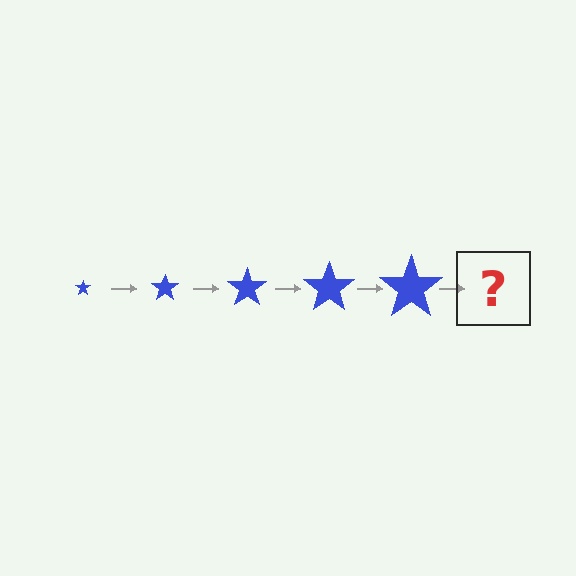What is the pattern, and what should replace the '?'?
The pattern is that the star gets progressively larger each step. The '?' should be a blue star, larger than the previous one.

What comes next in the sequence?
The next element should be a blue star, larger than the previous one.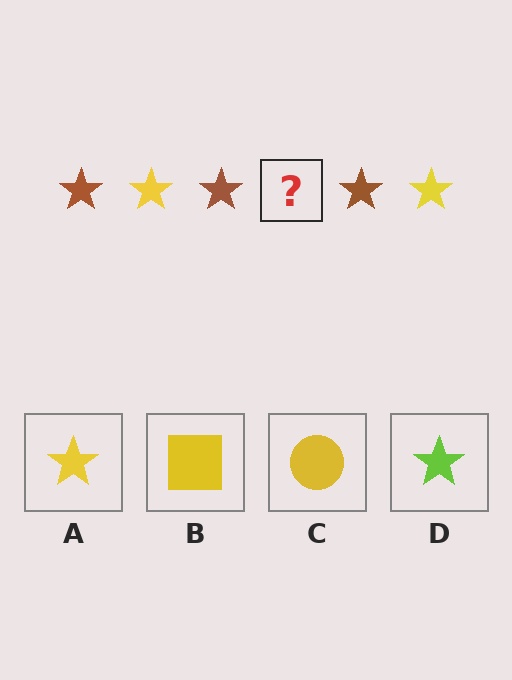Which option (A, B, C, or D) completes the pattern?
A.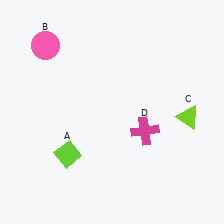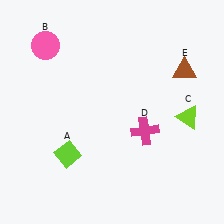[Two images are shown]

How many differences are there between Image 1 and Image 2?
There is 1 difference between the two images.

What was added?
A brown triangle (E) was added in Image 2.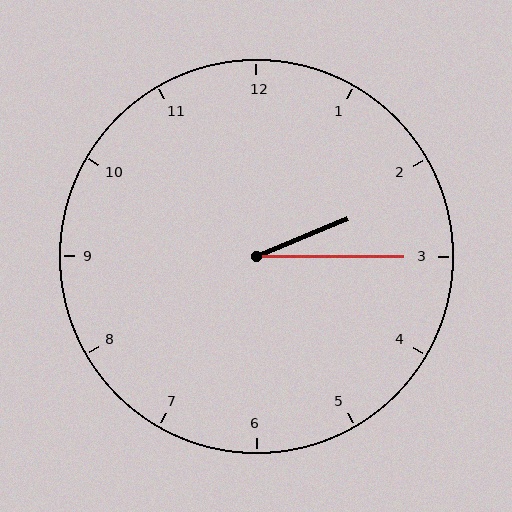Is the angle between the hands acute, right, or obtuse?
It is acute.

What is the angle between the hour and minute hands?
Approximately 22 degrees.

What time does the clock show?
2:15.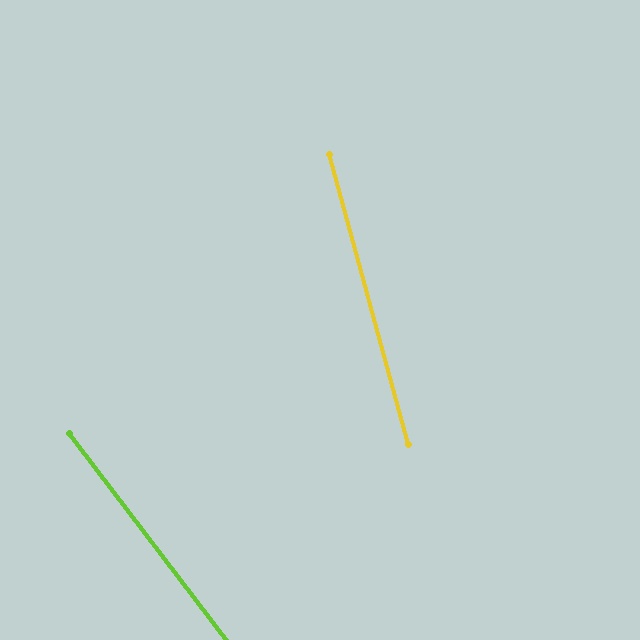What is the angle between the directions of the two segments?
Approximately 22 degrees.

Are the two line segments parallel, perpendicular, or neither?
Neither parallel nor perpendicular — they differ by about 22°.